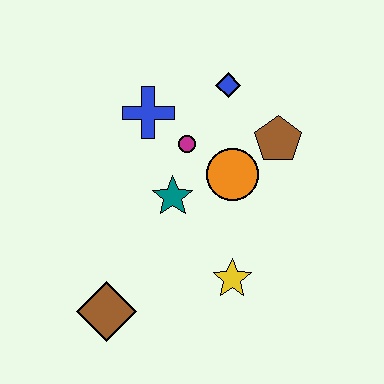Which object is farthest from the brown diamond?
The blue diamond is farthest from the brown diamond.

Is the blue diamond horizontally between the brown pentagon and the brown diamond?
Yes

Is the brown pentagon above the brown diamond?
Yes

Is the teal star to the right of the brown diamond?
Yes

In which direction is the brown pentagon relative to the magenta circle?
The brown pentagon is to the right of the magenta circle.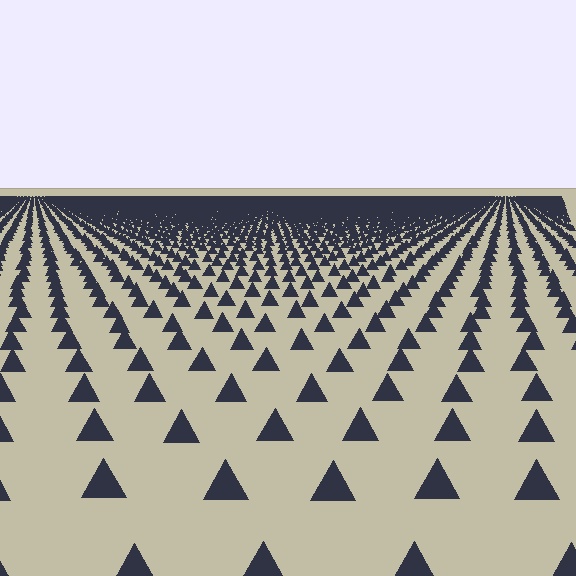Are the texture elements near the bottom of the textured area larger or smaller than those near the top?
Larger. Near the bottom, elements are closer to the viewer and appear at a bigger on-screen size.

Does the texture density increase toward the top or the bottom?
Density increases toward the top.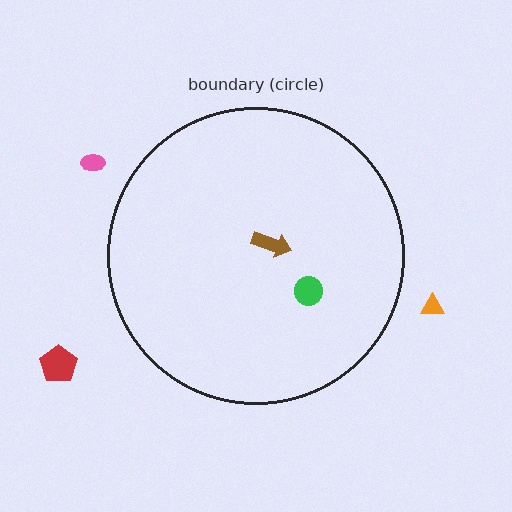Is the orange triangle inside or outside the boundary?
Outside.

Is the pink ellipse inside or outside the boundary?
Outside.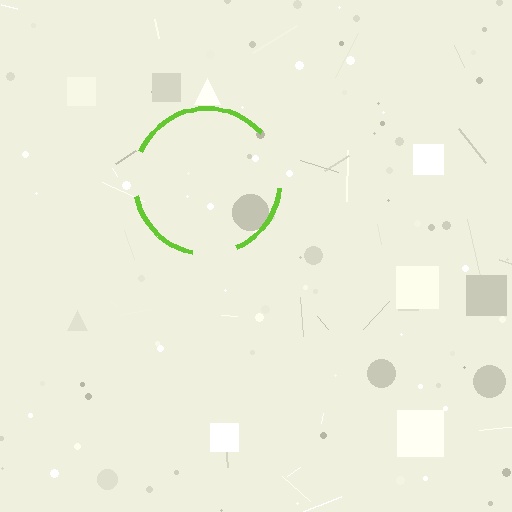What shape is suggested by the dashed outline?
The dashed outline suggests a circle.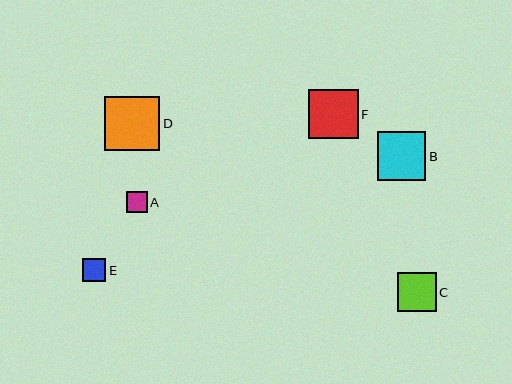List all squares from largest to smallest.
From largest to smallest: D, F, B, C, E, A.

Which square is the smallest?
Square A is the smallest with a size of approximately 21 pixels.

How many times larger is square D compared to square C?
Square D is approximately 1.4 times the size of square C.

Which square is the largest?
Square D is the largest with a size of approximately 55 pixels.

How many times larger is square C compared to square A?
Square C is approximately 1.8 times the size of square A.